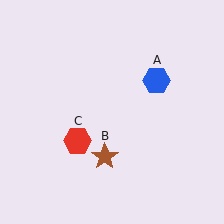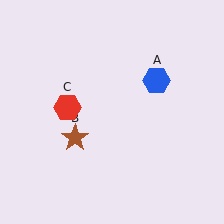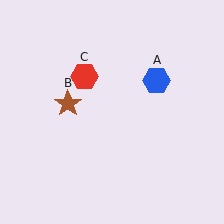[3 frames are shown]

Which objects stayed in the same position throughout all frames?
Blue hexagon (object A) remained stationary.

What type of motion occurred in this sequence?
The brown star (object B), red hexagon (object C) rotated clockwise around the center of the scene.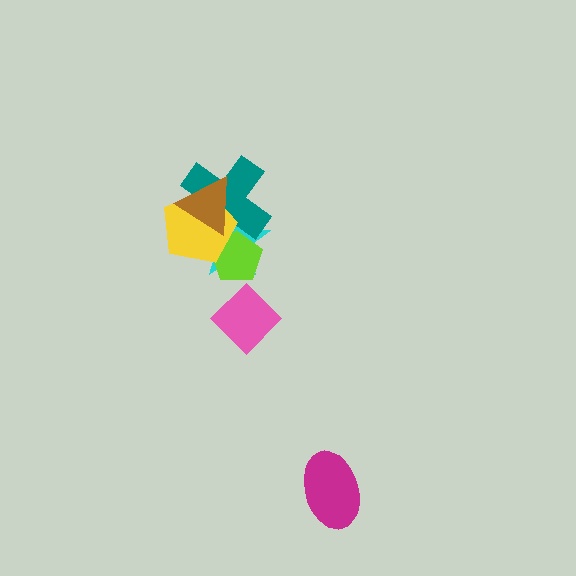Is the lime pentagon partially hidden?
Yes, it is partially covered by another shape.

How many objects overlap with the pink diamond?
0 objects overlap with the pink diamond.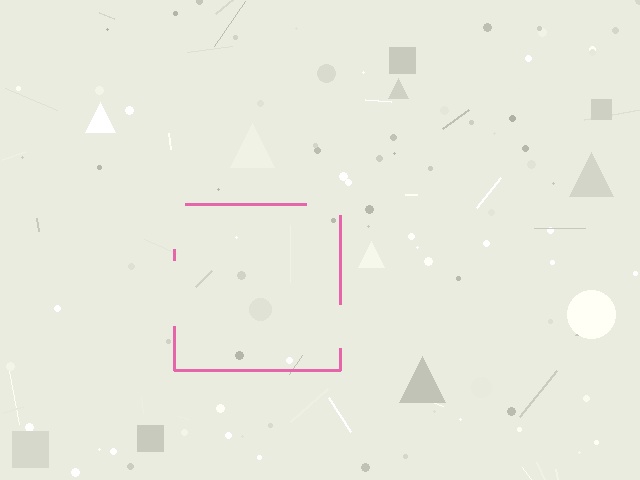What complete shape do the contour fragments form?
The contour fragments form a square.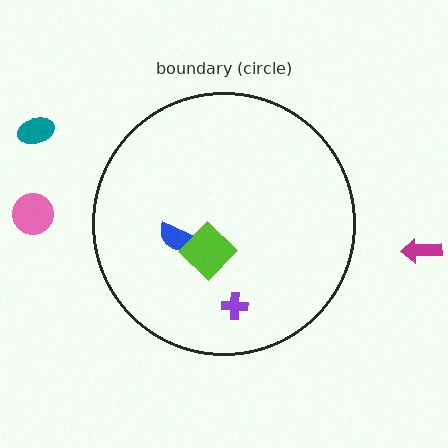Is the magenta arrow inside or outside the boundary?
Outside.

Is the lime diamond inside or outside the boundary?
Inside.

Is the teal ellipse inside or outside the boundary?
Outside.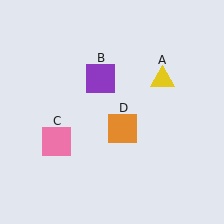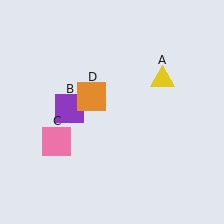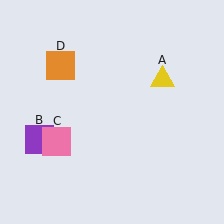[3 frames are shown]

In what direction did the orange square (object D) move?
The orange square (object D) moved up and to the left.